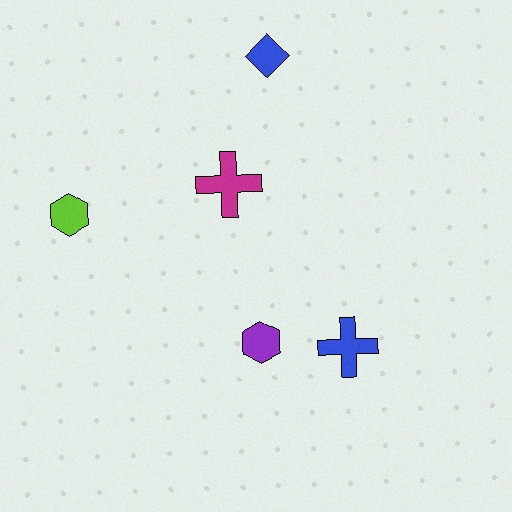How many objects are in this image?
There are 5 objects.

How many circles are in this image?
There are no circles.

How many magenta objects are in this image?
There is 1 magenta object.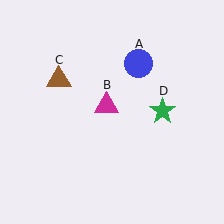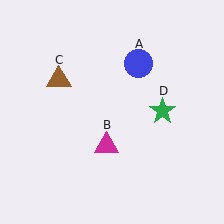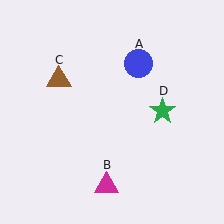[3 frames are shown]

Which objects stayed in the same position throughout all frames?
Blue circle (object A) and brown triangle (object C) and green star (object D) remained stationary.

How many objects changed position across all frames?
1 object changed position: magenta triangle (object B).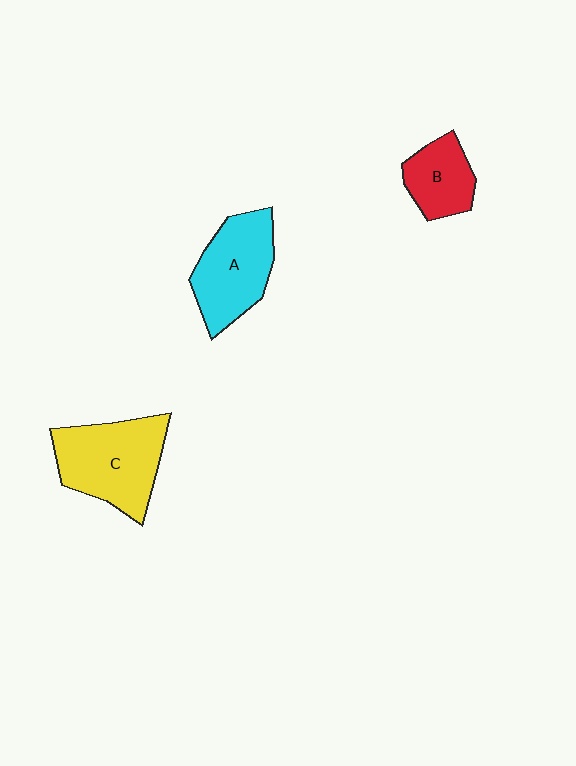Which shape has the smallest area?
Shape B (red).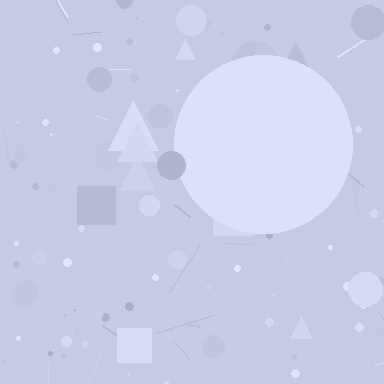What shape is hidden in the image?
A circle is hidden in the image.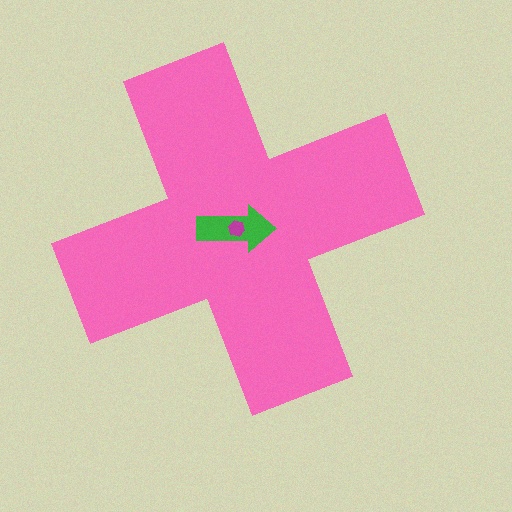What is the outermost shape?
The pink cross.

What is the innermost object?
The magenta hexagon.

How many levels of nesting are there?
3.